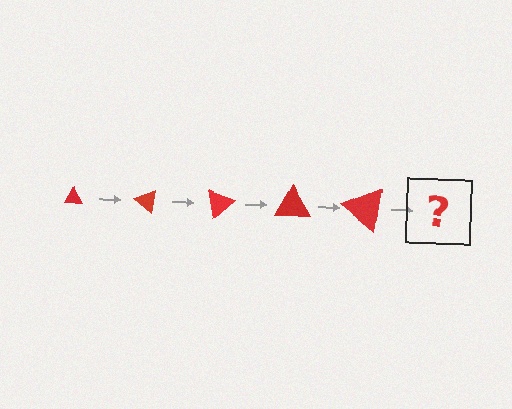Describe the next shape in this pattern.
It should be a triangle, larger than the previous one and rotated 200 degrees from the start.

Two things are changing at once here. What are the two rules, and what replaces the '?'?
The two rules are that the triangle grows larger each step and it rotates 40 degrees each step. The '?' should be a triangle, larger than the previous one and rotated 200 degrees from the start.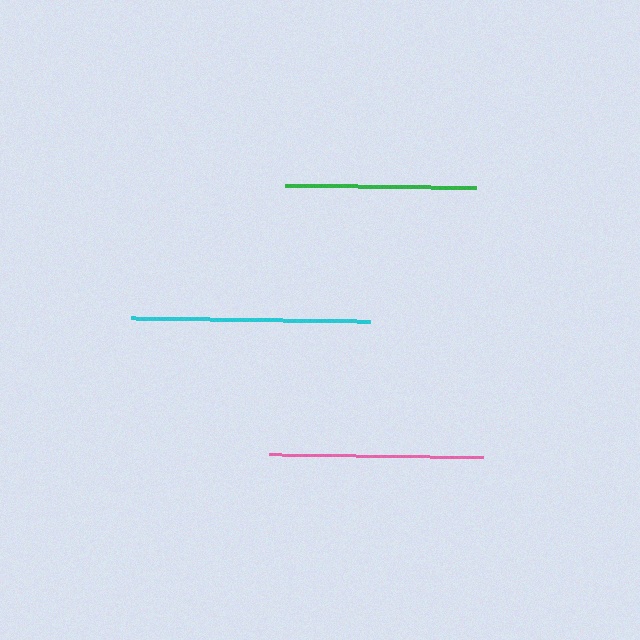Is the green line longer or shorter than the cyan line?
The cyan line is longer than the green line.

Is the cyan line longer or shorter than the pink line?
The cyan line is longer than the pink line.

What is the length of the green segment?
The green segment is approximately 191 pixels long.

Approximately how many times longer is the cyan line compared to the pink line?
The cyan line is approximately 1.1 times the length of the pink line.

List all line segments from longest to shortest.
From longest to shortest: cyan, pink, green.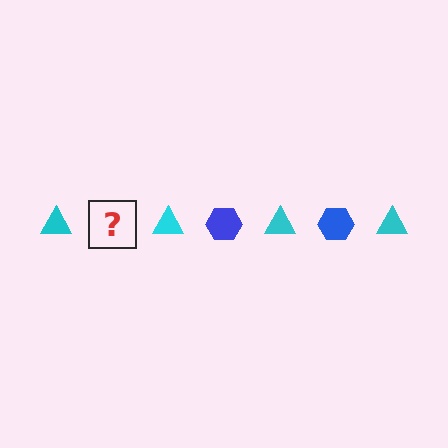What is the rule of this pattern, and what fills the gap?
The rule is that the pattern alternates between cyan triangle and blue hexagon. The gap should be filled with a blue hexagon.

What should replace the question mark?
The question mark should be replaced with a blue hexagon.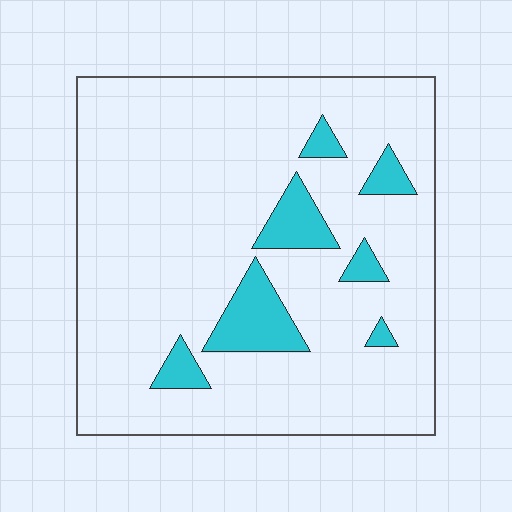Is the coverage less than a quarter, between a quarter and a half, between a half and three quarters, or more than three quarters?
Less than a quarter.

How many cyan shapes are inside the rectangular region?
7.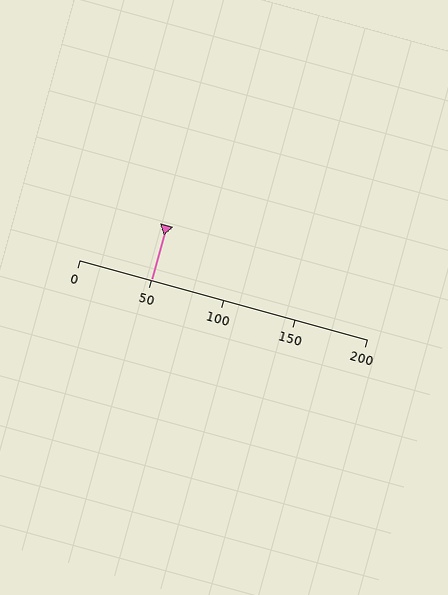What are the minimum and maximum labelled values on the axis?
The axis runs from 0 to 200.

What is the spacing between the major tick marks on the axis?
The major ticks are spaced 50 apart.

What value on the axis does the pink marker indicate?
The marker indicates approximately 50.